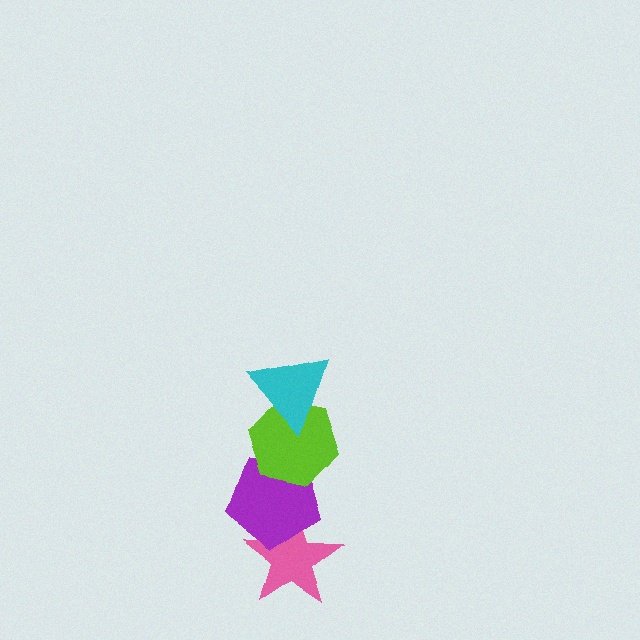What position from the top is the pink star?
The pink star is 4th from the top.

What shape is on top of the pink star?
The purple pentagon is on top of the pink star.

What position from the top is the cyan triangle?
The cyan triangle is 1st from the top.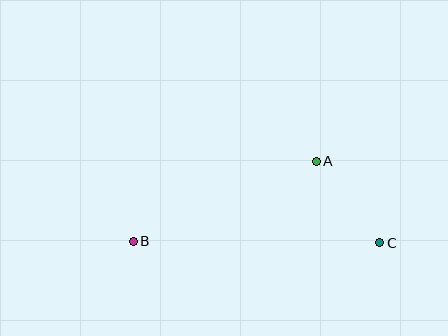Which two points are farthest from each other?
Points B and C are farthest from each other.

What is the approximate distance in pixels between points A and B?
The distance between A and B is approximately 200 pixels.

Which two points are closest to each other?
Points A and C are closest to each other.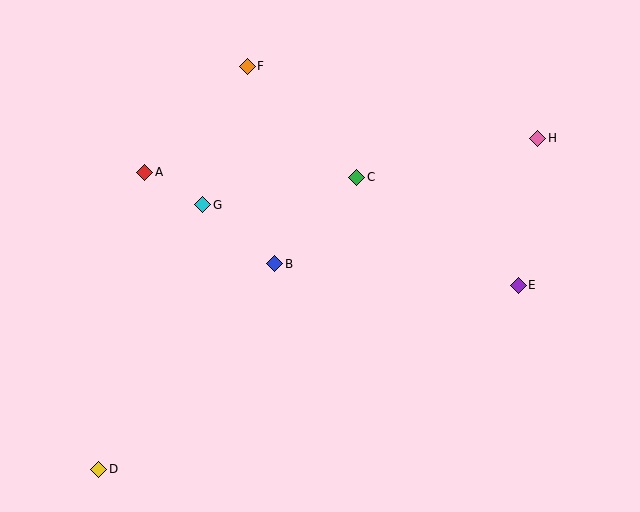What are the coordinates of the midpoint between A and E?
The midpoint between A and E is at (331, 229).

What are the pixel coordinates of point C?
Point C is at (357, 177).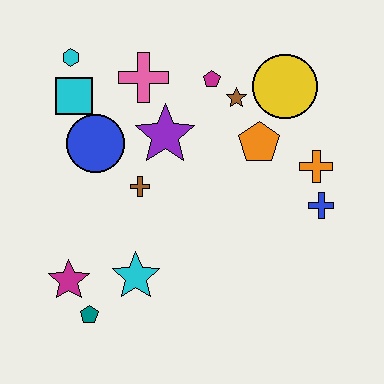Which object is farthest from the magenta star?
The yellow circle is farthest from the magenta star.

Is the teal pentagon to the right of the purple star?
No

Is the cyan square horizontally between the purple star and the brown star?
No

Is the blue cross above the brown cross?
No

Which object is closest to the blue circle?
The cyan square is closest to the blue circle.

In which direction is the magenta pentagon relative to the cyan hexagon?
The magenta pentagon is to the right of the cyan hexagon.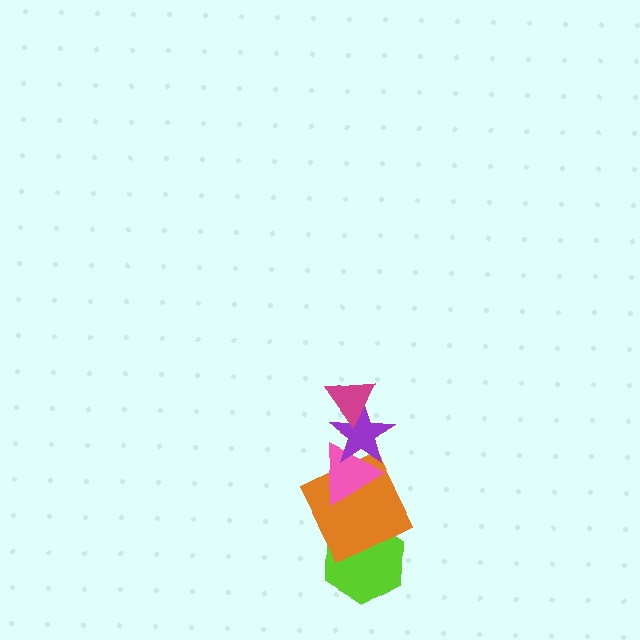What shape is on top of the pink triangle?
The purple star is on top of the pink triangle.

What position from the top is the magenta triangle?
The magenta triangle is 1st from the top.